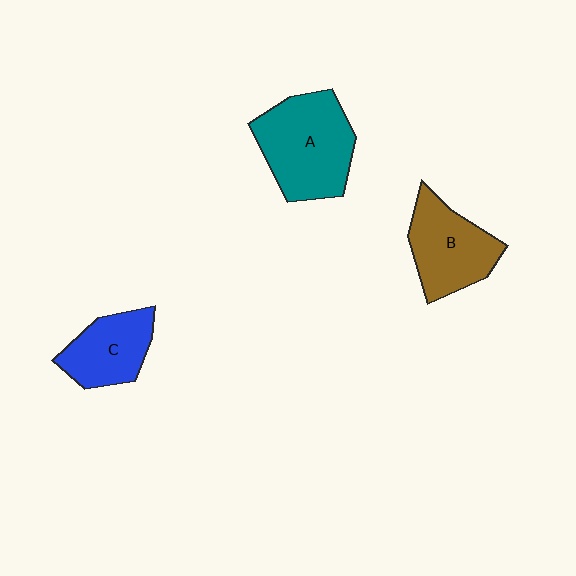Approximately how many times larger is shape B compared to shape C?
Approximately 1.2 times.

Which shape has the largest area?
Shape A (teal).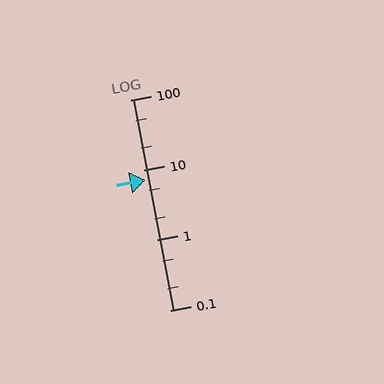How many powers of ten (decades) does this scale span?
The scale spans 3 decades, from 0.1 to 100.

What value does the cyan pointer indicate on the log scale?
The pointer indicates approximately 7.2.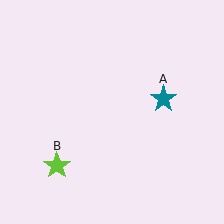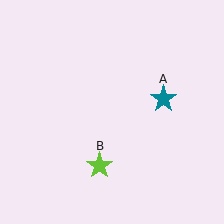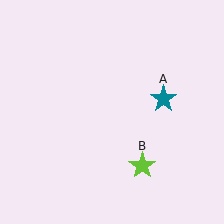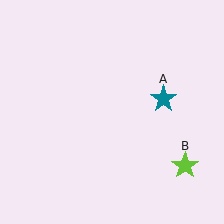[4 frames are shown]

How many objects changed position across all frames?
1 object changed position: lime star (object B).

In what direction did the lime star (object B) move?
The lime star (object B) moved right.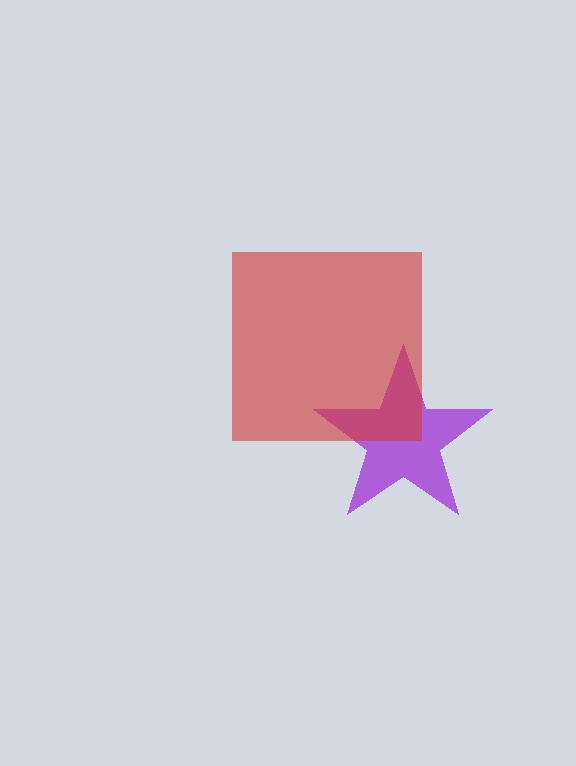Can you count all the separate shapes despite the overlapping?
Yes, there are 2 separate shapes.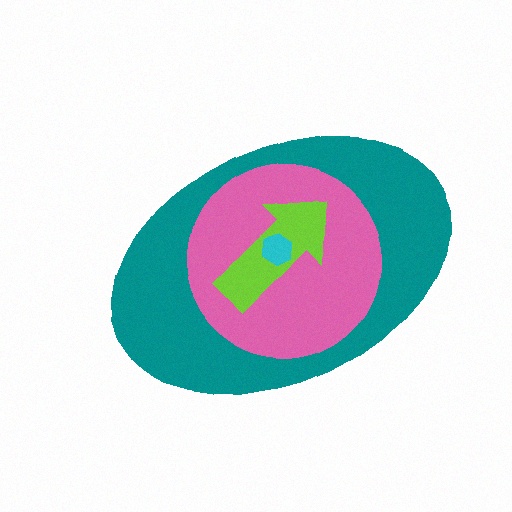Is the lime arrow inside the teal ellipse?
Yes.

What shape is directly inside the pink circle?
The lime arrow.